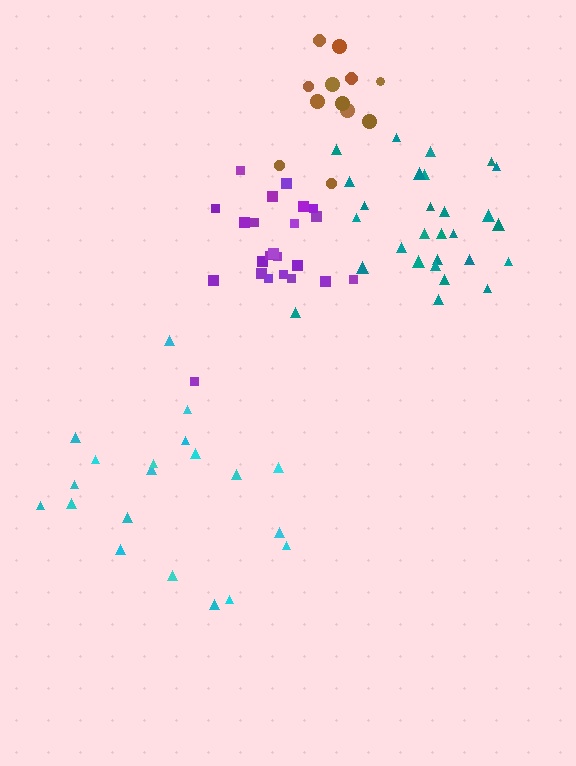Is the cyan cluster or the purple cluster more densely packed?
Purple.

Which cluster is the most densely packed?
Purple.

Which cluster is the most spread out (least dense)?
Cyan.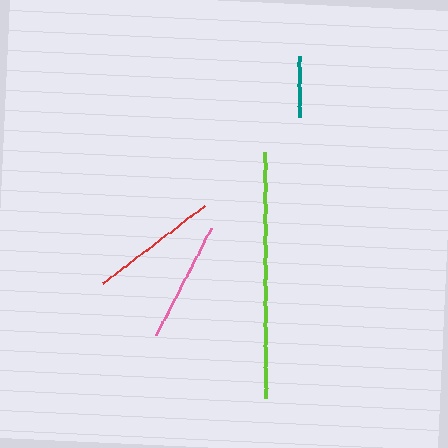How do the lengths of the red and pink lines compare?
The red and pink lines are approximately the same length.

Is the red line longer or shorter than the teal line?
The red line is longer than the teal line.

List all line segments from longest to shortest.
From longest to shortest: lime, red, pink, teal.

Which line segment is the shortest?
The teal line is the shortest at approximately 60 pixels.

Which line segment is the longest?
The lime line is the longest at approximately 247 pixels.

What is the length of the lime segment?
The lime segment is approximately 247 pixels long.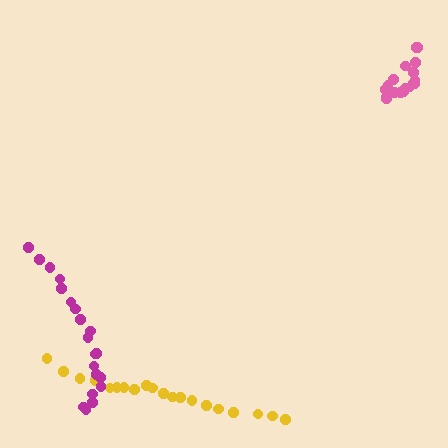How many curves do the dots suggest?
There are 3 distinct paths.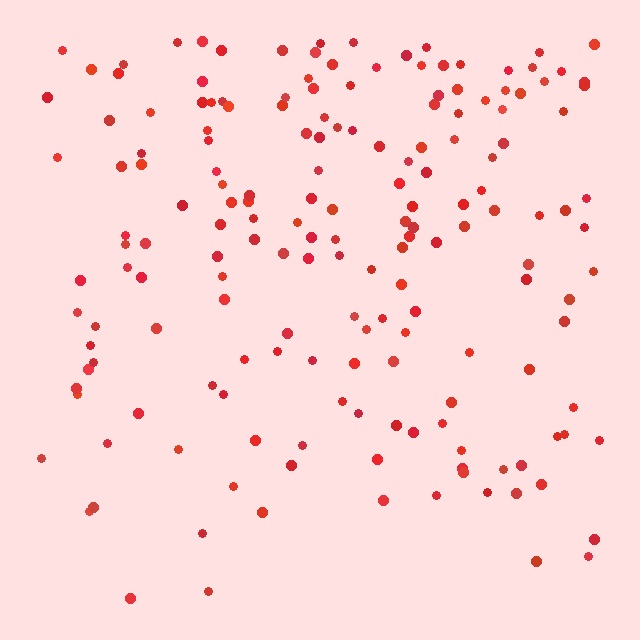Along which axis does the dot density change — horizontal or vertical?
Vertical.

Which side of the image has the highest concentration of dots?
The top.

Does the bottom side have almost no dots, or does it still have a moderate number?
Still a moderate number, just noticeably fewer than the top.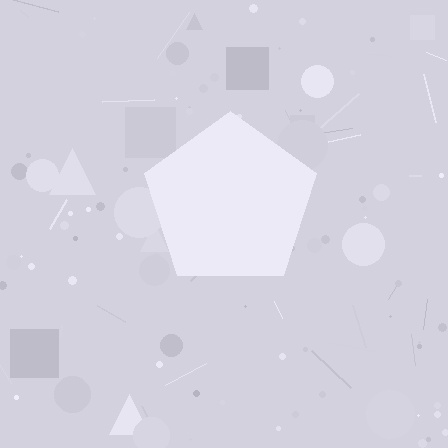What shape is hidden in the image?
A pentagon is hidden in the image.